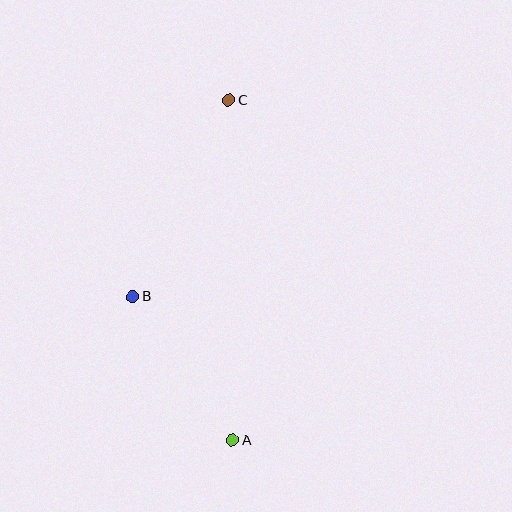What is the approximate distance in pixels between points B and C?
The distance between B and C is approximately 219 pixels.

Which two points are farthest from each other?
Points A and C are farthest from each other.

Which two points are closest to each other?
Points A and B are closest to each other.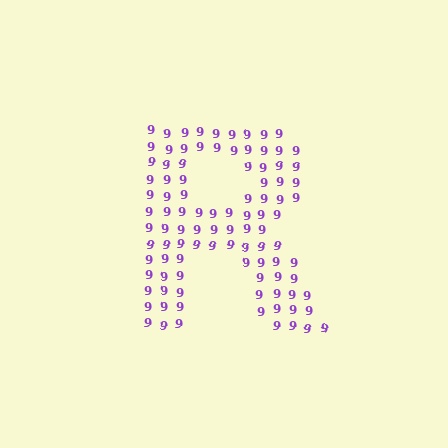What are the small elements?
The small elements are digit 9's.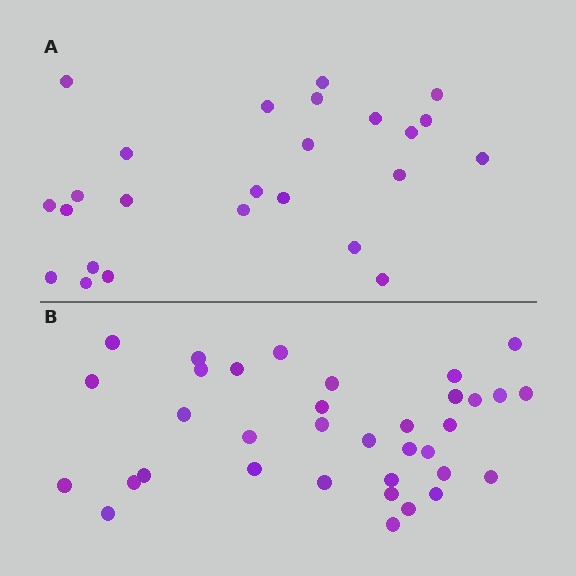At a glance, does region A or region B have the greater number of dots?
Region B (the bottom region) has more dots.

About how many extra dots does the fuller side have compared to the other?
Region B has roughly 10 or so more dots than region A.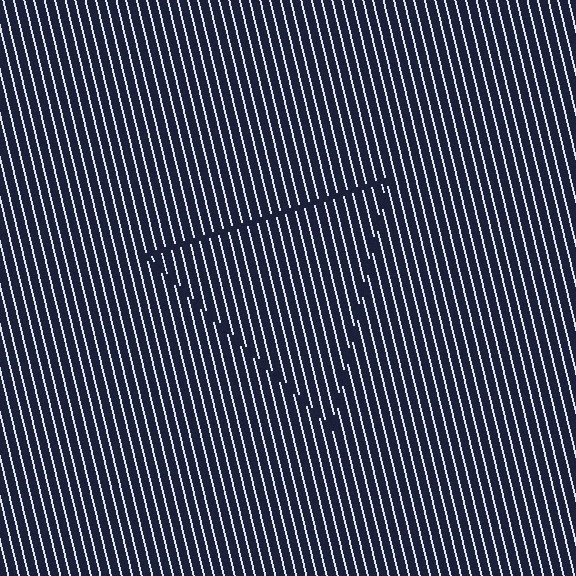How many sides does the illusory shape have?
3 sides — the line-ends trace a triangle.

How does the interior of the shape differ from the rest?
The interior of the shape contains the same grating, shifted by half a period — the contour is defined by the phase discontinuity where line-ends from the inner and outer gratings abut.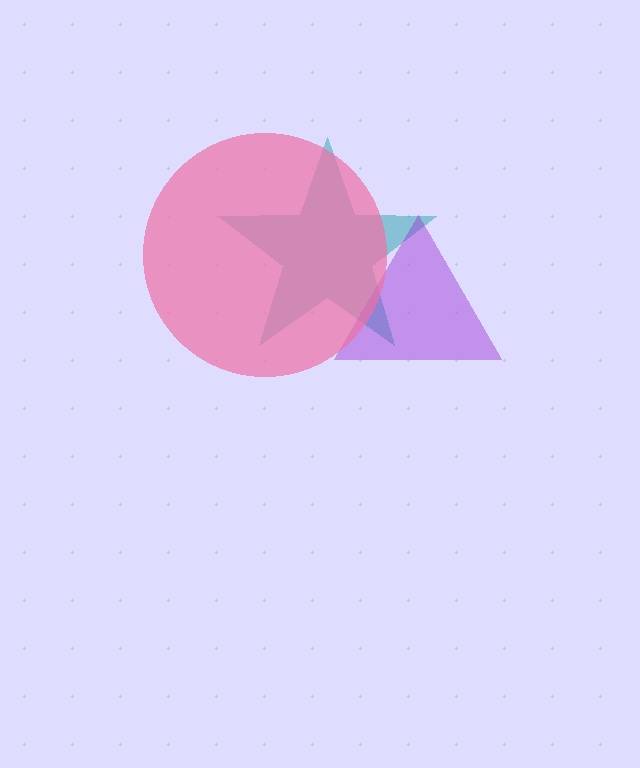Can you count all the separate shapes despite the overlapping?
Yes, there are 3 separate shapes.